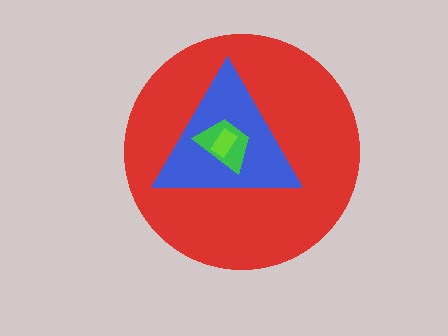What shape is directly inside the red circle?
The blue triangle.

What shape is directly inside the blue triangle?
The green trapezoid.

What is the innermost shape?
The lime rectangle.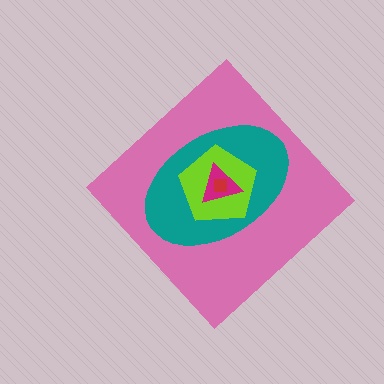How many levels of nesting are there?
5.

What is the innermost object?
The red square.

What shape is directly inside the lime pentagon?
The magenta triangle.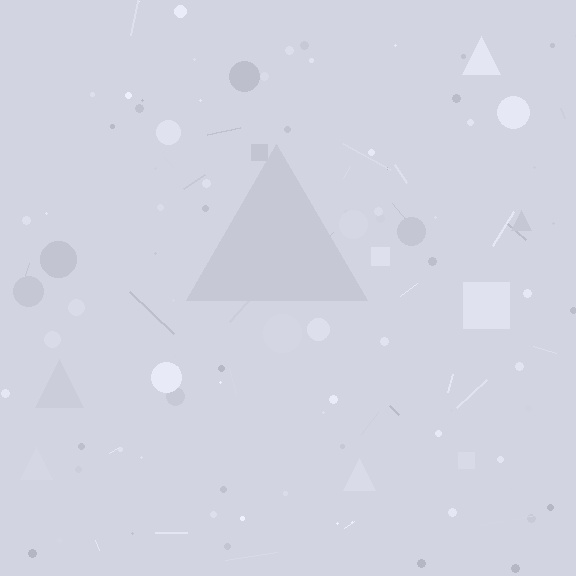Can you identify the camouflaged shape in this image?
The camouflaged shape is a triangle.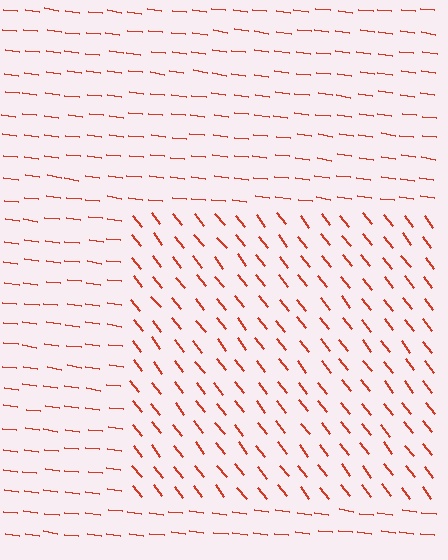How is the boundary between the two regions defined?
The boundary is defined purely by a change in line orientation (approximately 45 degrees difference). All lines are the same color and thickness.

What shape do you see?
I see a rectangle.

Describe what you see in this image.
The image is filled with small red line segments. A rectangle region in the image has lines oriented differently from the surrounding lines, creating a visible texture boundary.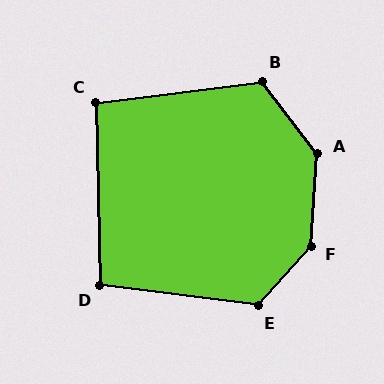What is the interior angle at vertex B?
Approximately 120 degrees (obtuse).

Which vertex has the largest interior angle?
F, at approximately 142 degrees.